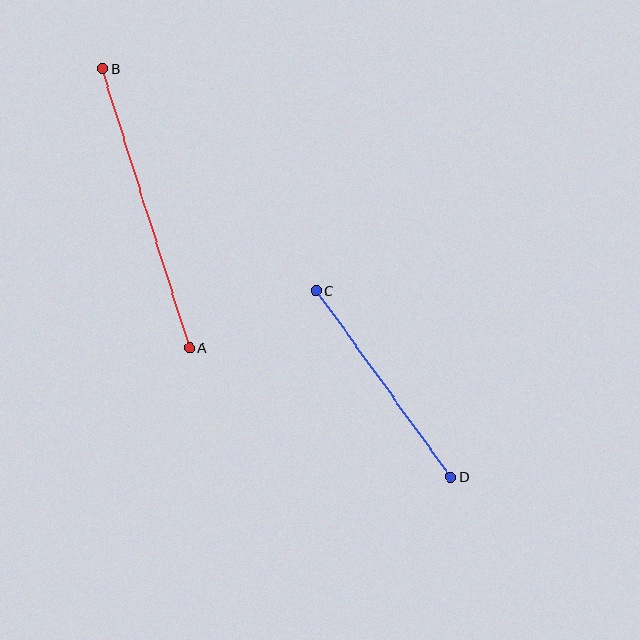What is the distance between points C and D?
The distance is approximately 230 pixels.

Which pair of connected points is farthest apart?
Points A and B are farthest apart.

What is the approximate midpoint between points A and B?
The midpoint is at approximately (146, 208) pixels.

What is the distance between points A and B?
The distance is approximately 292 pixels.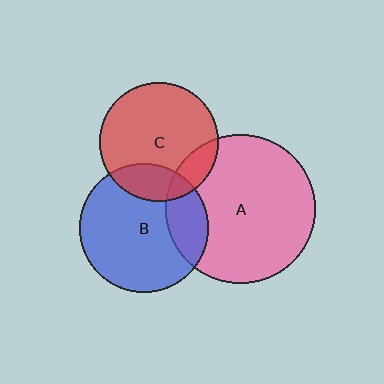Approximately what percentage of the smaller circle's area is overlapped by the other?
Approximately 20%.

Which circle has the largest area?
Circle A (pink).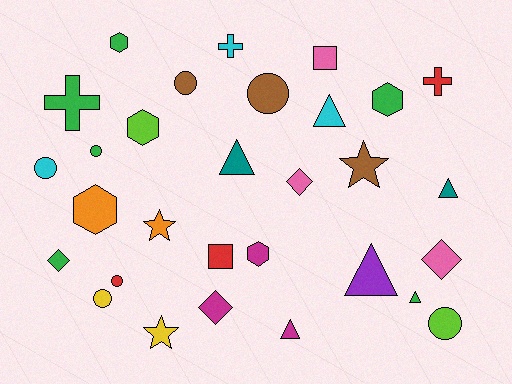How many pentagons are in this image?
There are no pentagons.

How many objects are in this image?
There are 30 objects.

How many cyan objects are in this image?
There are 3 cyan objects.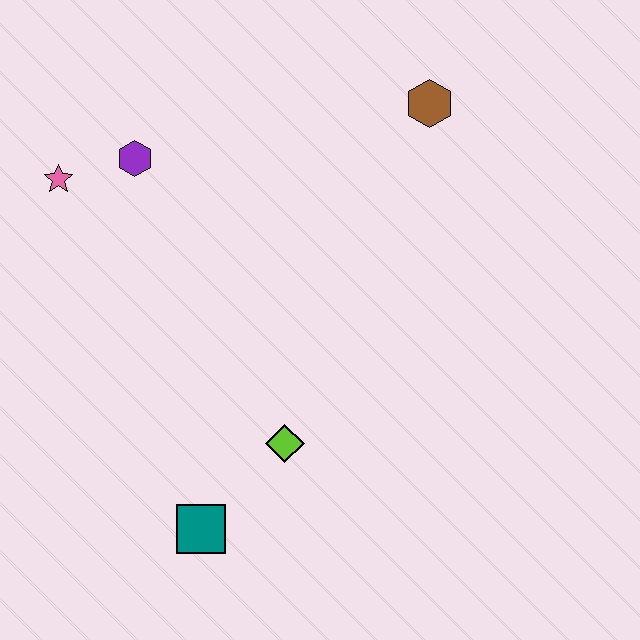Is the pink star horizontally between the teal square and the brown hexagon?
No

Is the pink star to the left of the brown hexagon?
Yes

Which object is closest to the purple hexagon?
The pink star is closest to the purple hexagon.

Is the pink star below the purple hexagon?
Yes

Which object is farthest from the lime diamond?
The brown hexagon is farthest from the lime diamond.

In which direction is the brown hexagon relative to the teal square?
The brown hexagon is above the teal square.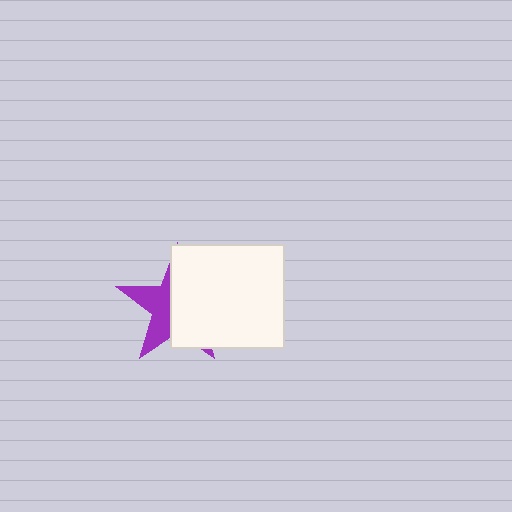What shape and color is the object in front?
The object in front is a white rectangle.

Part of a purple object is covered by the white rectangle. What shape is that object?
It is a star.